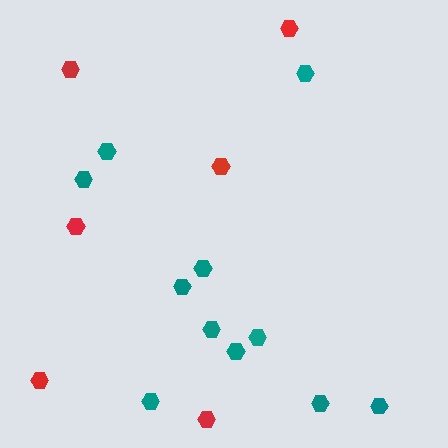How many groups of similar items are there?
There are 2 groups: one group of red hexagons (6) and one group of teal hexagons (11).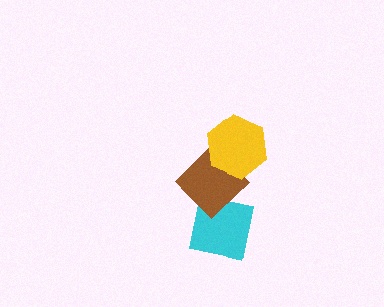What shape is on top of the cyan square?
The brown diamond is on top of the cyan square.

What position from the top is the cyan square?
The cyan square is 3rd from the top.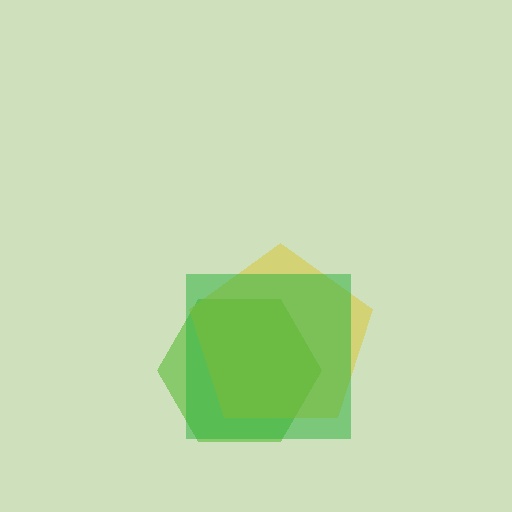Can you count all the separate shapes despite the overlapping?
Yes, there are 3 separate shapes.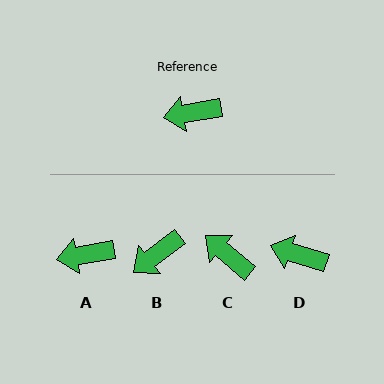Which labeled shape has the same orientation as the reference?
A.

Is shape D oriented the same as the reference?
No, it is off by about 27 degrees.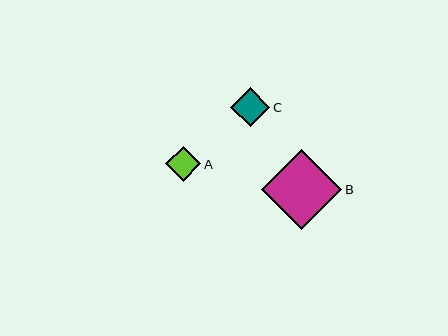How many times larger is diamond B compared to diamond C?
Diamond B is approximately 2.0 times the size of diamond C.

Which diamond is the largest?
Diamond B is the largest with a size of approximately 80 pixels.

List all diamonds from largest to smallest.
From largest to smallest: B, C, A.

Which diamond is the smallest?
Diamond A is the smallest with a size of approximately 35 pixels.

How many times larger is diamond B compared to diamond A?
Diamond B is approximately 2.3 times the size of diamond A.